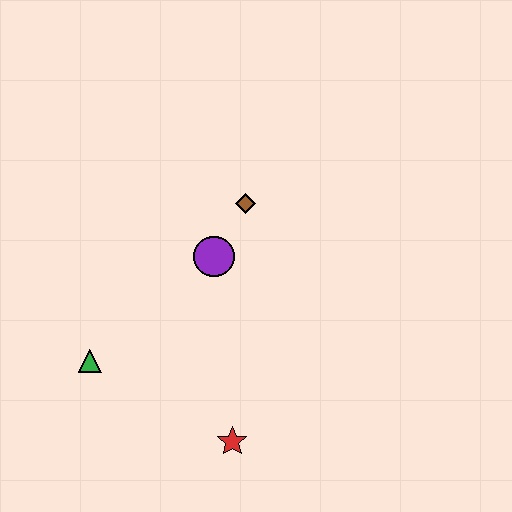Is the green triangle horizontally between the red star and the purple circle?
No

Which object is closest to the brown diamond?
The purple circle is closest to the brown diamond.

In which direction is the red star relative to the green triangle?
The red star is to the right of the green triangle.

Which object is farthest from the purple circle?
The red star is farthest from the purple circle.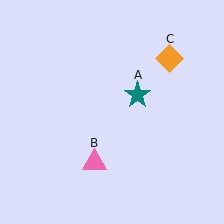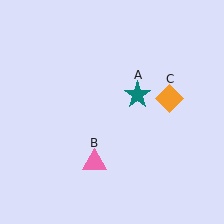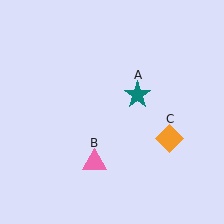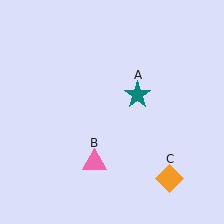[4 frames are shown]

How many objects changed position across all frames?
1 object changed position: orange diamond (object C).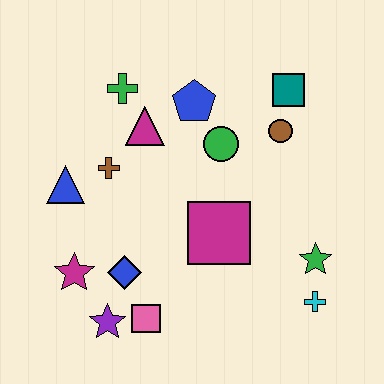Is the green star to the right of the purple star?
Yes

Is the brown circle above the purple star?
Yes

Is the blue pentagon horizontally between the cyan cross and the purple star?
Yes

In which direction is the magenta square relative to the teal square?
The magenta square is below the teal square.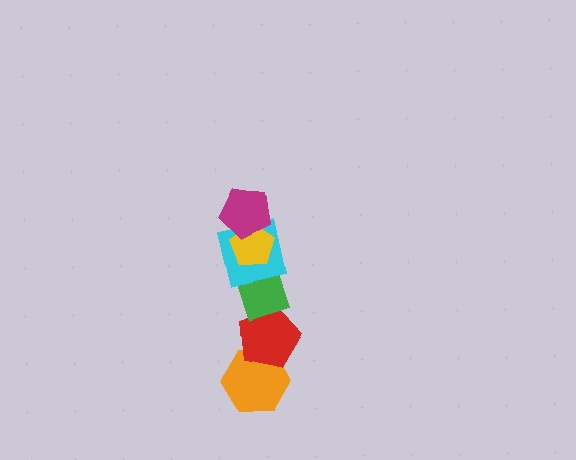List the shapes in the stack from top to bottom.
From top to bottom: the magenta pentagon, the yellow pentagon, the cyan square, the green diamond, the red pentagon, the orange hexagon.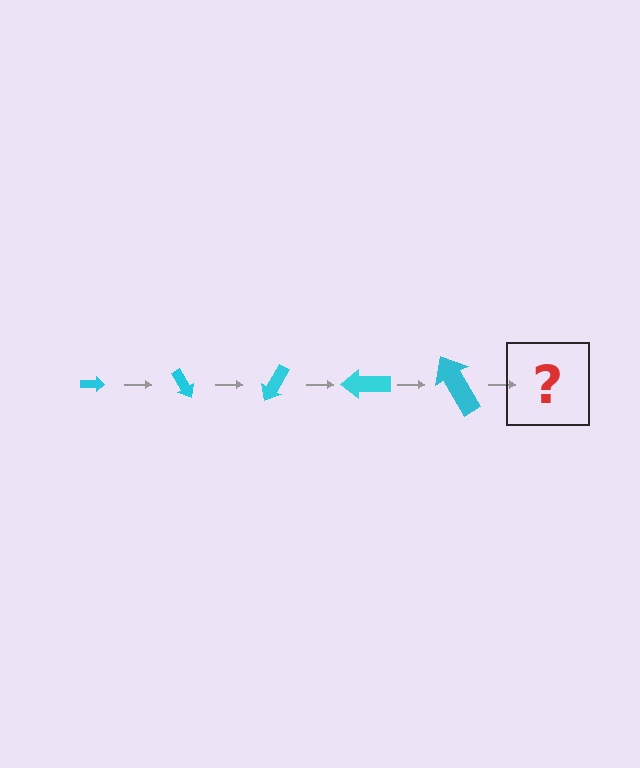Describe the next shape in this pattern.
It should be an arrow, larger than the previous one and rotated 300 degrees from the start.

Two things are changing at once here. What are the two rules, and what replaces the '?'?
The two rules are that the arrow grows larger each step and it rotates 60 degrees each step. The '?' should be an arrow, larger than the previous one and rotated 300 degrees from the start.